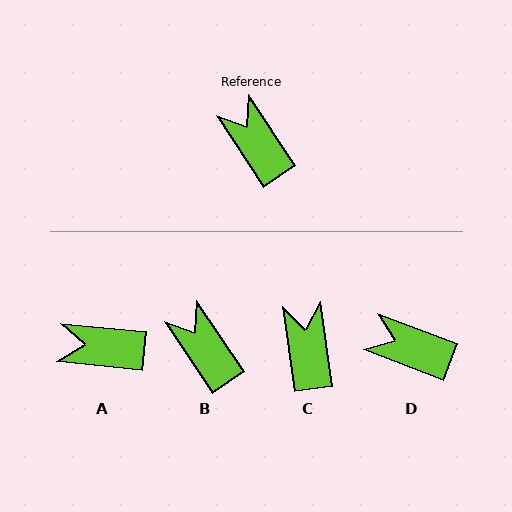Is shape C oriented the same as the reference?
No, it is off by about 26 degrees.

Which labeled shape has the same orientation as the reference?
B.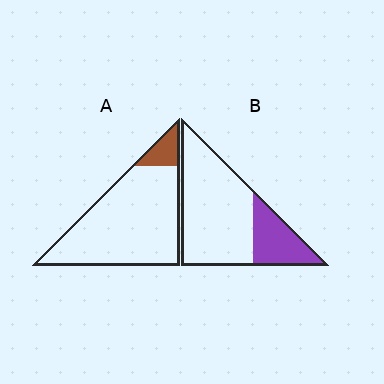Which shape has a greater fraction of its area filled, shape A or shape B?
Shape B.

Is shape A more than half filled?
No.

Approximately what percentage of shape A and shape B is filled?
A is approximately 10% and B is approximately 25%.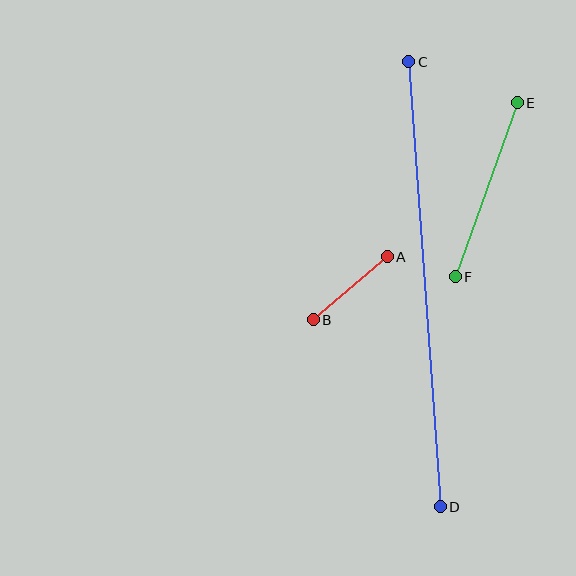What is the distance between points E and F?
The distance is approximately 184 pixels.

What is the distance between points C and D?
The distance is approximately 446 pixels.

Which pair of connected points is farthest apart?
Points C and D are farthest apart.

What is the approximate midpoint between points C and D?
The midpoint is at approximately (425, 284) pixels.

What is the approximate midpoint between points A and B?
The midpoint is at approximately (350, 288) pixels.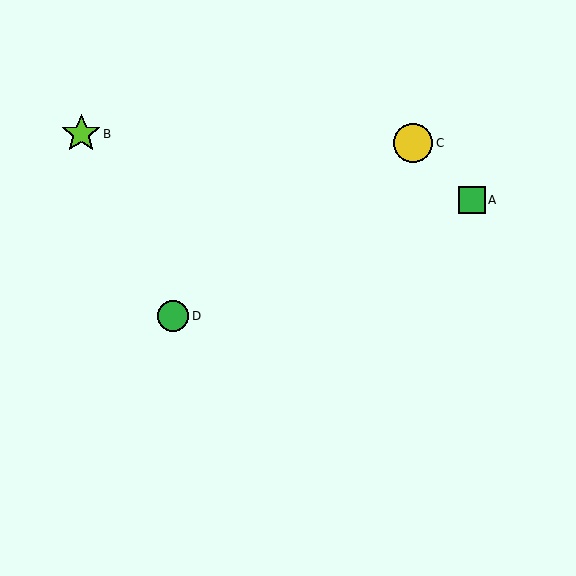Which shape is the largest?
The yellow circle (labeled C) is the largest.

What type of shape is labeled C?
Shape C is a yellow circle.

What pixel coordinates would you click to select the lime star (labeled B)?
Click at (81, 134) to select the lime star B.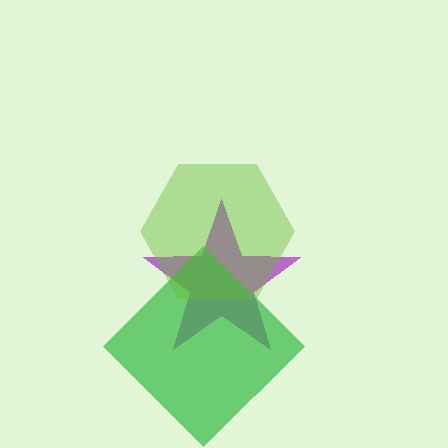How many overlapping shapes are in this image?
There are 3 overlapping shapes in the image.